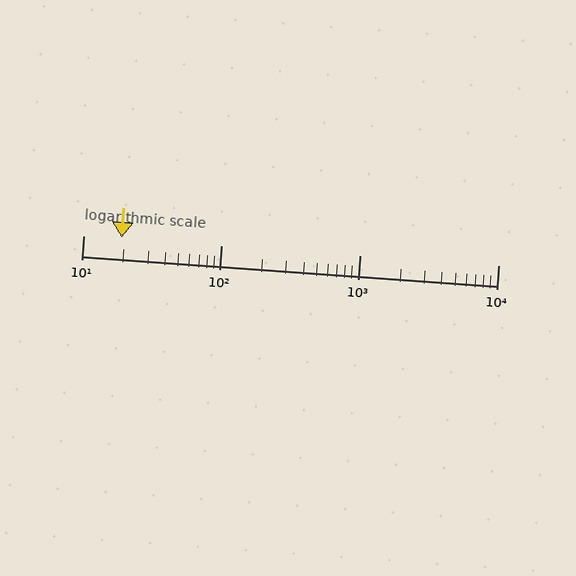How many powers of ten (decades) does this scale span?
The scale spans 3 decades, from 10 to 10000.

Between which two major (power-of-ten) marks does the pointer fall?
The pointer is between 10 and 100.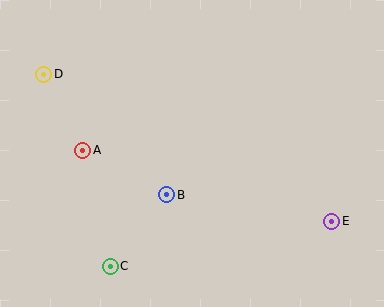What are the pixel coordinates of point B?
Point B is at (167, 195).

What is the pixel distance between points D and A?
The distance between D and A is 85 pixels.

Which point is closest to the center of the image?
Point B at (167, 195) is closest to the center.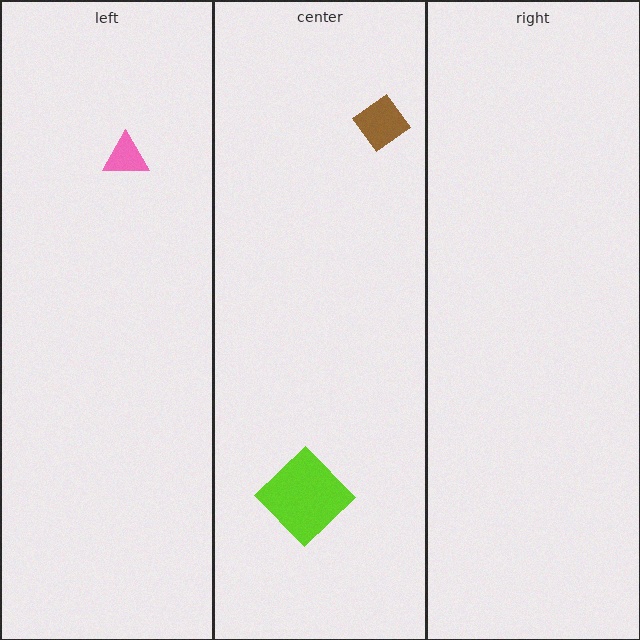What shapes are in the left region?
The pink triangle.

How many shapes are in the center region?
2.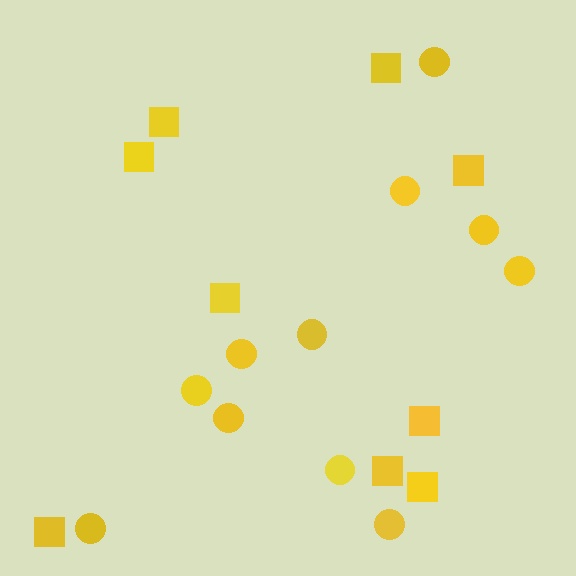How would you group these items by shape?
There are 2 groups: one group of circles (11) and one group of squares (9).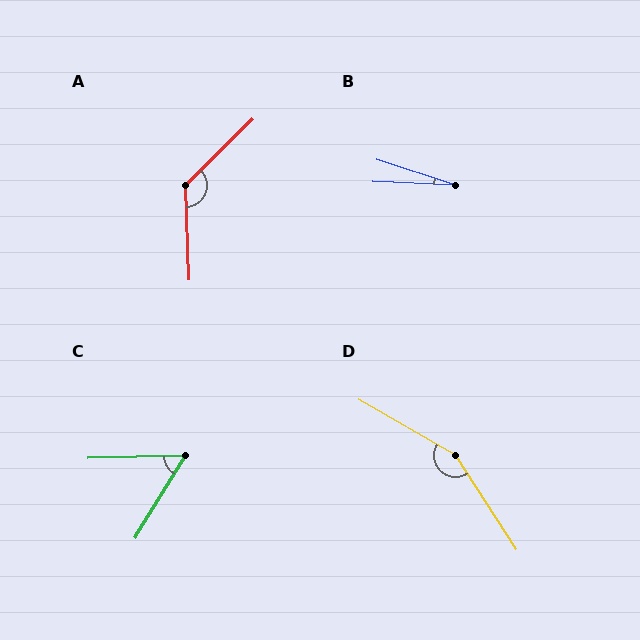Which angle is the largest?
D, at approximately 153 degrees.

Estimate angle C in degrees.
Approximately 57 degrees.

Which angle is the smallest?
B, at approximately 16 degrees.